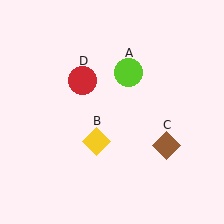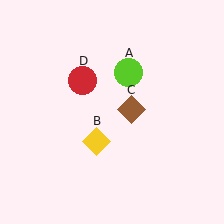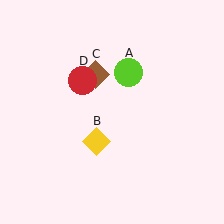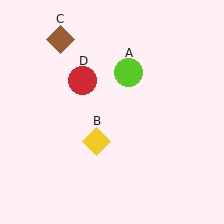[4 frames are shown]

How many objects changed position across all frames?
1 object changed position: brown diamond (object C).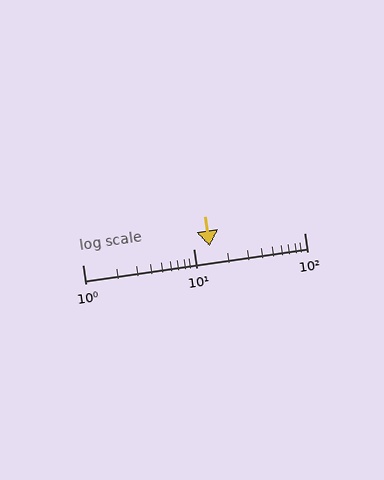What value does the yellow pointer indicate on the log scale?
The pointer indicates approximately 14.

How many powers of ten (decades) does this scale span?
The scale spans 2 decades, from 1 to 100.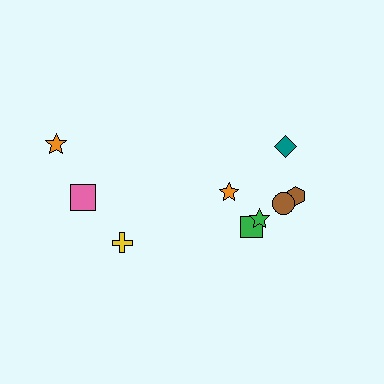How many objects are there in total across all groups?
There are 9 objects.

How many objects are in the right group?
There are 6 objects.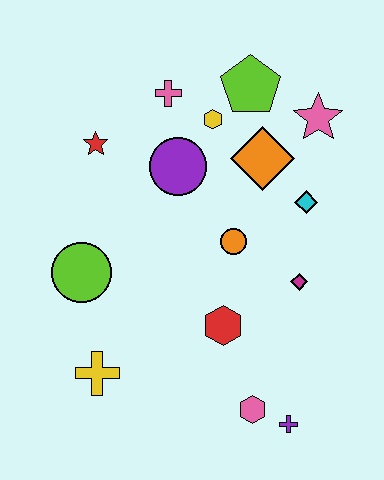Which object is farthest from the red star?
The purple cross is farthest from the red star.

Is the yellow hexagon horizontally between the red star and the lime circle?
No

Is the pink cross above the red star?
Yes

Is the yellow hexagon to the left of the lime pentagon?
Yes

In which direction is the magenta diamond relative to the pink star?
The magenta diamond is below the pink star.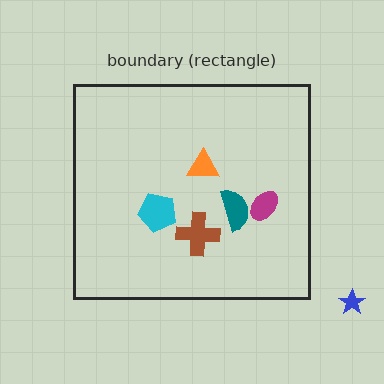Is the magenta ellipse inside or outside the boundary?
Inside.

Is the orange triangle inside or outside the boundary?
Inside.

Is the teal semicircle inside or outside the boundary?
Inside.